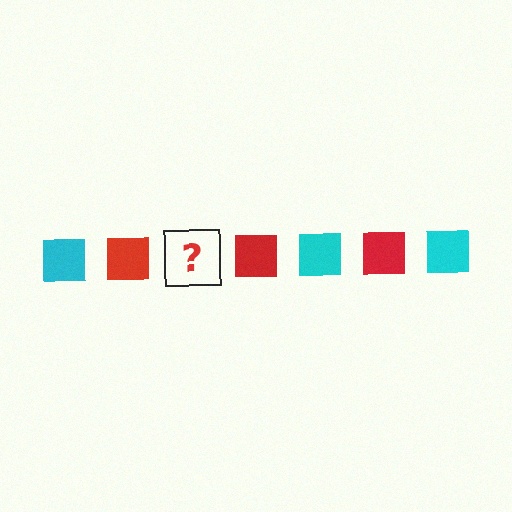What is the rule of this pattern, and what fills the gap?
The rule is that the pattern cycles through cyan, red squares. The gap should be filled with a cyan square.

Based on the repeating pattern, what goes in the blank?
The blank should be a cyan square.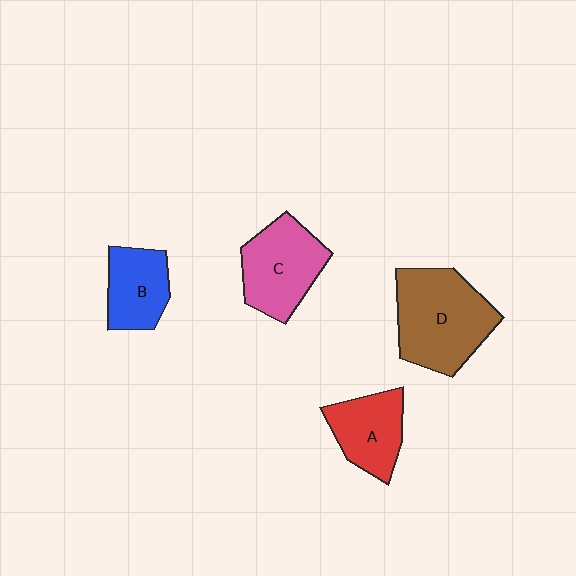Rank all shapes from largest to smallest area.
From largest to smallest: D (brown), C (pink), A (red), B (blue).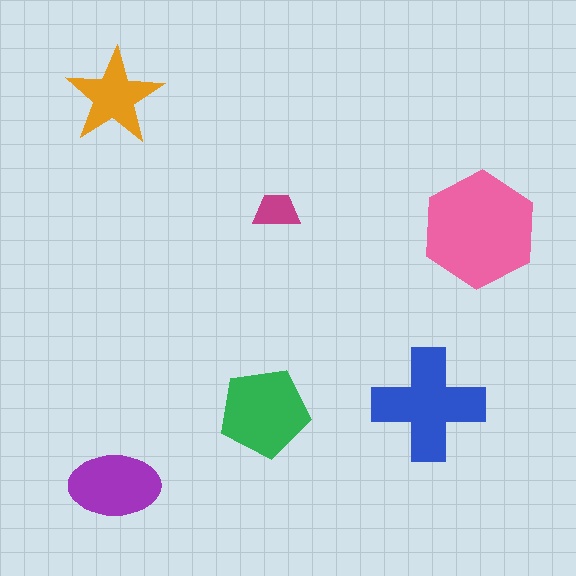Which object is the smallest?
The magenta trapezoid.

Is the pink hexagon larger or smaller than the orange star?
Larger.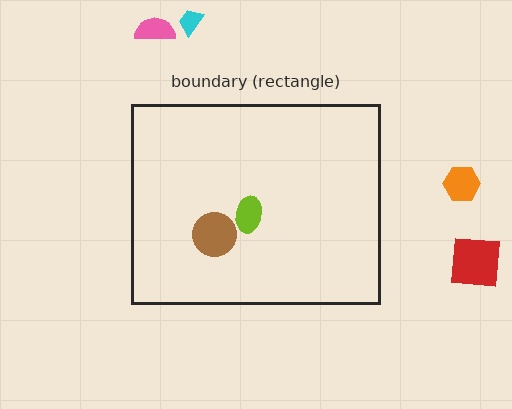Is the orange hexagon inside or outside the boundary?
Outside.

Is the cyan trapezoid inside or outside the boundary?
Outside.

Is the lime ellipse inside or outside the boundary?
Inside.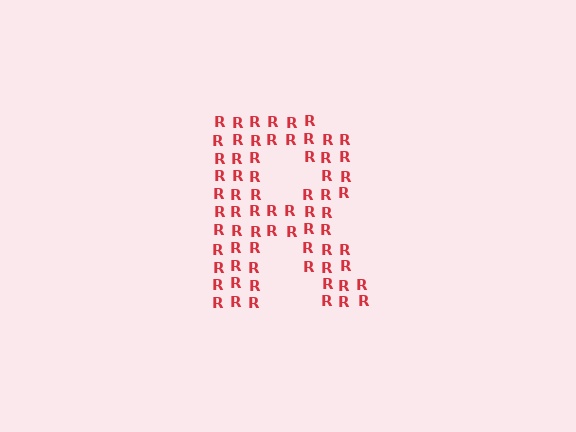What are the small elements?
The small elements are letter R's.